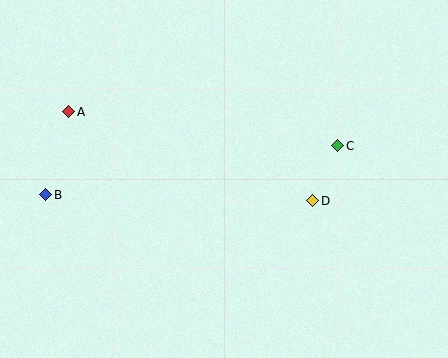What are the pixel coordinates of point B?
Point B is at (46, 195).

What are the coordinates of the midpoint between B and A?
The midpoint between B and A is at (57, 153).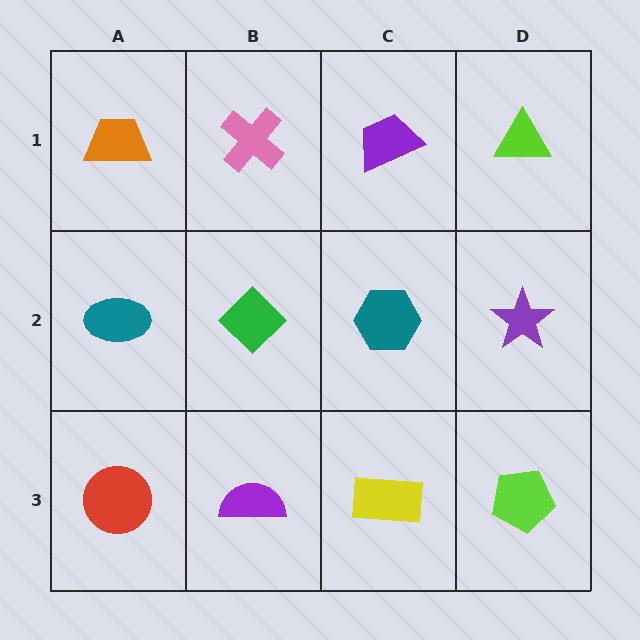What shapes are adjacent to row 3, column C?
A teal hexagon (row 2, column C), a purple semicircle (row 3, column B), a lime pentagon (row 3, column D).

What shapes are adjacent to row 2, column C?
A purple trapezoid (row 1, column C), a yellow rectangle (row 3, column C), a green diamond (row 2, column B), a purple star (row 2, column D).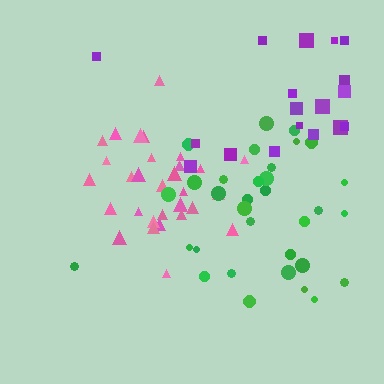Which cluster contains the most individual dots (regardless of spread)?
Green (34).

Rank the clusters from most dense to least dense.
pink, green, purple.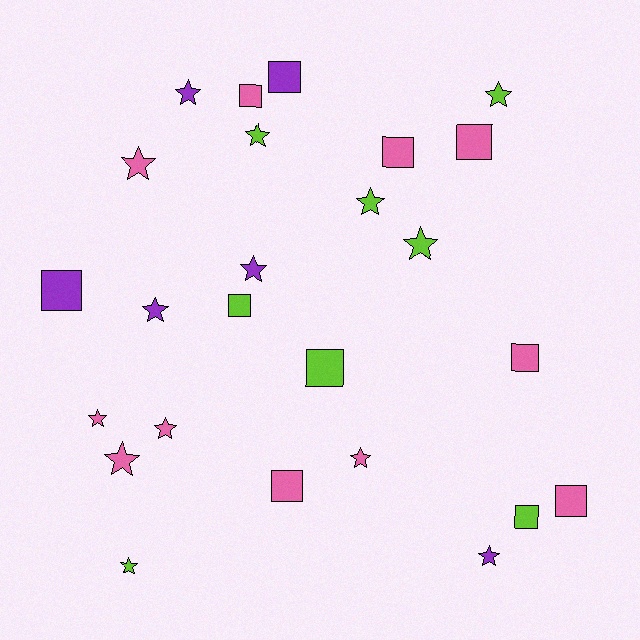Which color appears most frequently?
Pink, with 11 objects.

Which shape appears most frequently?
Star, with 14 objects.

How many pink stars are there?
There are 5 pink stars.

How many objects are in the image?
There are 25 objects.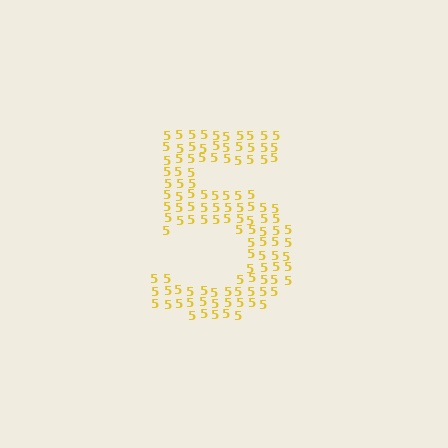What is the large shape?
The large shape is the digit 5.